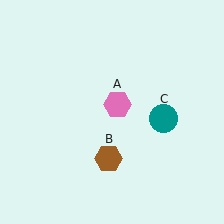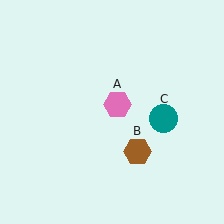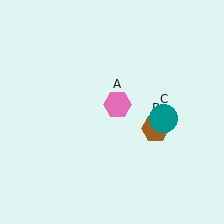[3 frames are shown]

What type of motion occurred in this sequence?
The brown hexagon (object B) rotated counterclockwise around the center of the scene.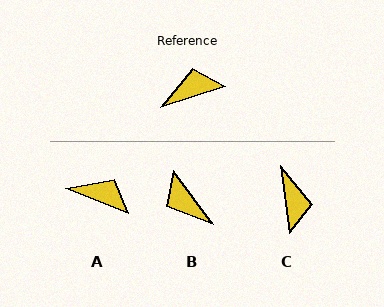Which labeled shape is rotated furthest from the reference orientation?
B, about 108 degrees away.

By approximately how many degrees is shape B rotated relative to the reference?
Approximately 108 degrees counter-clockwise.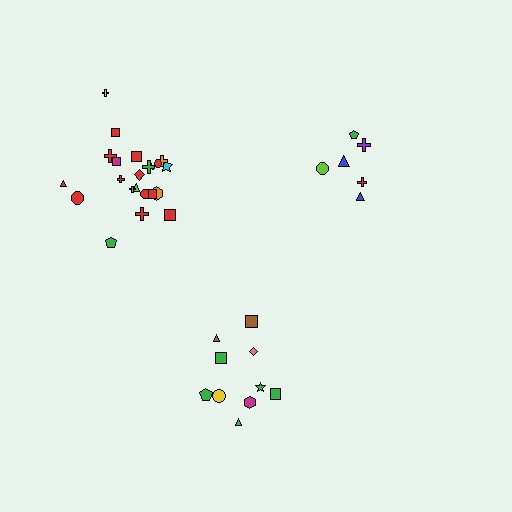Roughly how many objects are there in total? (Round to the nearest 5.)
Roughly 40 objects in total.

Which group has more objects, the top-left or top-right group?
The top-left group.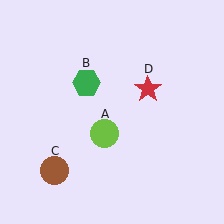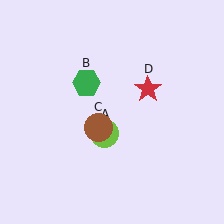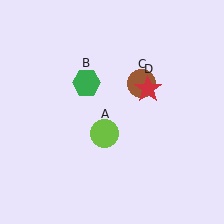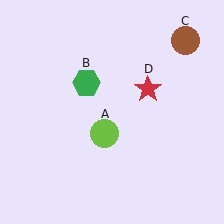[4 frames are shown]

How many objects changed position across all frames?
1 object changed position: brown circle (object C).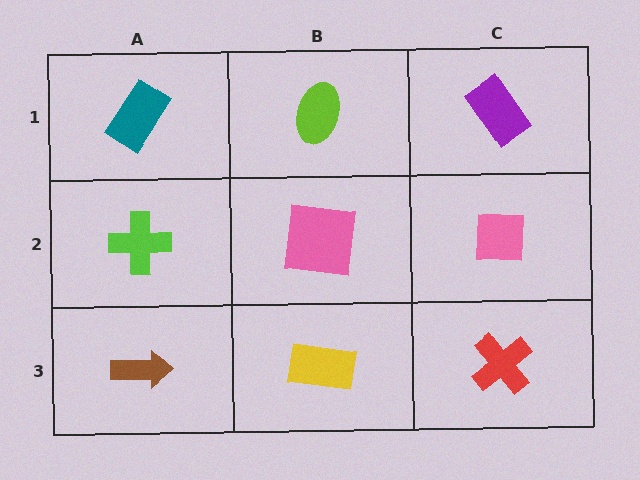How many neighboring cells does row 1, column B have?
3.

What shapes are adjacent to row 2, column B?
A lime ellipse (row 1, column B), a yellow rectangle (row 3, column B), a lime cross (row 2, column A), a pink square (row 2, column C).